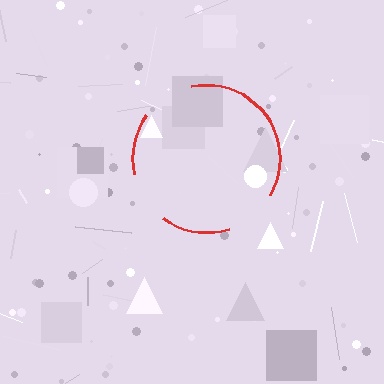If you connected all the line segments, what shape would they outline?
They would outline a circle.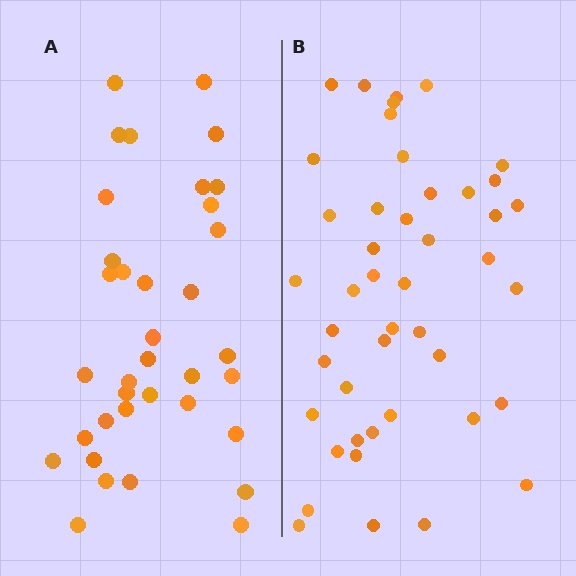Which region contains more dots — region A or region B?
Region B (the right region) has more dots.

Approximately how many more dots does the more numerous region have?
Region B has roughly 8 or so more dots than region A.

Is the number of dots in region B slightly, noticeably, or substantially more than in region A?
Region B has noticeably more, but not dramatically so. The ratio is roughly 1.2 to 1.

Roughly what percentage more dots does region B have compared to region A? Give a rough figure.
About 25% more.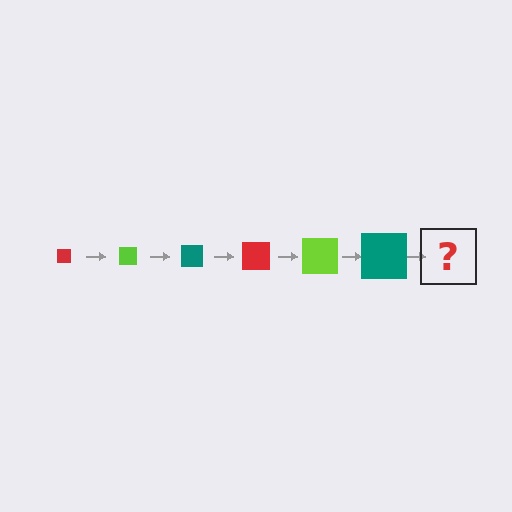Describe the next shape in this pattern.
It should be a red square, larger than the previous one.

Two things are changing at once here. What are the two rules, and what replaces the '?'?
The two rules are that the square grows larger each step and the color cycles through red, lime, and teal. The '?' should be a red square, larger than the previous one.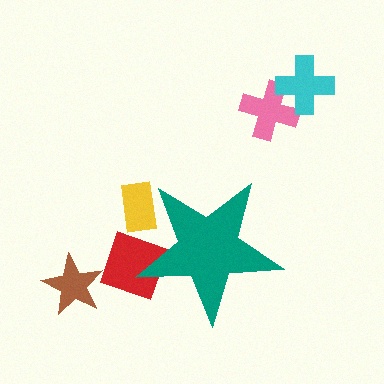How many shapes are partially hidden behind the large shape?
2 shapes are partially hidden.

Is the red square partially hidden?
Yes, the red square is partially hidden behind the teal star.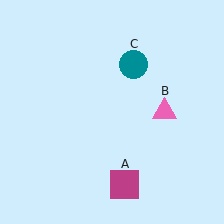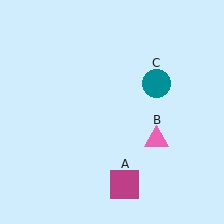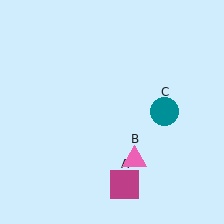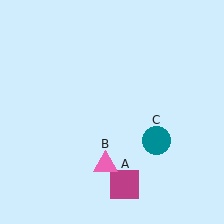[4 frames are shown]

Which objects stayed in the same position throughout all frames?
Magenta square (object A) remained stationary.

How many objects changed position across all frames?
2 objects changed position: pink triangle (object B), teal circle (object C).